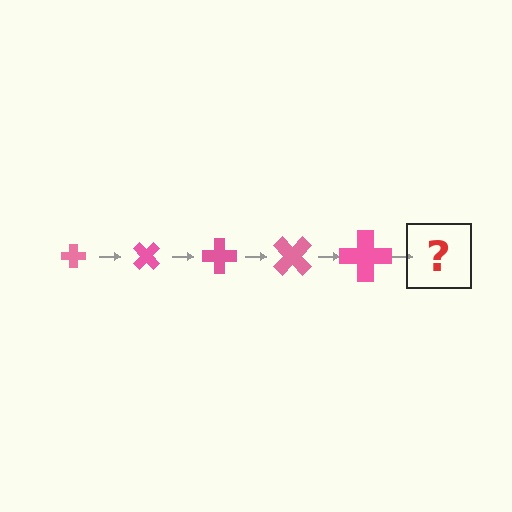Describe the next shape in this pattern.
It should be a cross, larger than the previous one and rotated 225 degrees from the start.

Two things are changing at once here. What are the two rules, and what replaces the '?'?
The two rules are that the cross grows larger each step and it rotates 45 degrees each step. The '?' should be a cross, larger than the previous one and rotated 225 degrees from the start.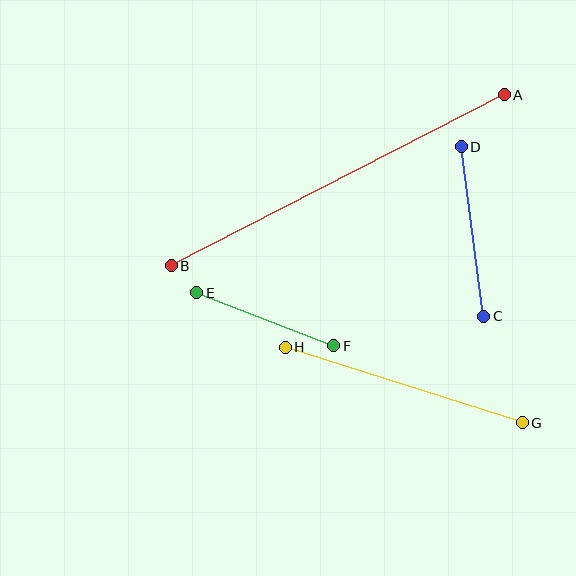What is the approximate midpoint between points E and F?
The midpoint is at approximately (265, 319) pixels.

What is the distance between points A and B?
The distance is approximately 374 pixels.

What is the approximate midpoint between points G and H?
The midpoint is at approximately (404, 385) pixels.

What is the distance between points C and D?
The distance is approximately 171 pixels.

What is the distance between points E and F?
The distance is approximately 147 pixels.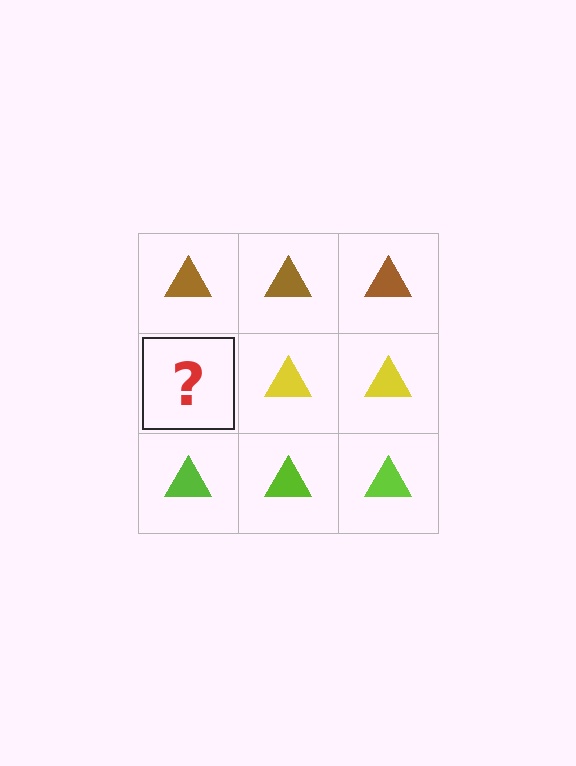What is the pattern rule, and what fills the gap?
The rule is that each row has a consistent color. The gap should be filled with a yellow triangle.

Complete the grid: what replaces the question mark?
The question mark should be replaced with a yellow triangle.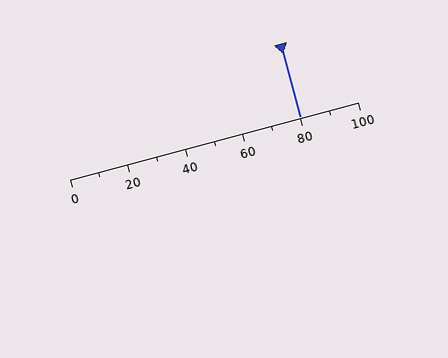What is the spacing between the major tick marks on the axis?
The major ticks are spaced 20 apart.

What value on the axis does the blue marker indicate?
The marker indicates approximately 80.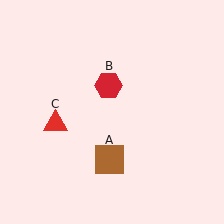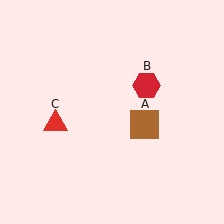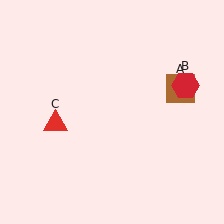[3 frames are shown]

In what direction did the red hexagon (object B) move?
The red hexagon (object B) moved right.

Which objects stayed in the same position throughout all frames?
Red triangle (object C) remained stationary.